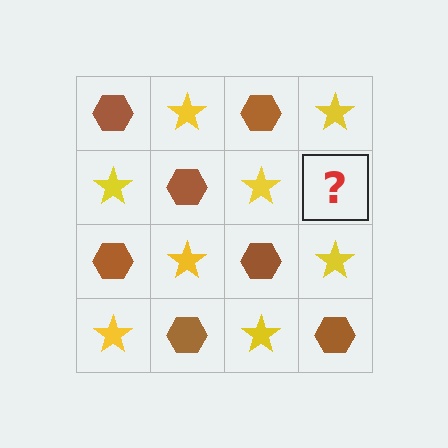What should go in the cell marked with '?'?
The missing cell should contain a brown hexagon.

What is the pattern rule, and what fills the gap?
The rule is that it alternates brown hexagon and yellow star in a checkerboard pattern. The gap should be filled with a brown hexagon.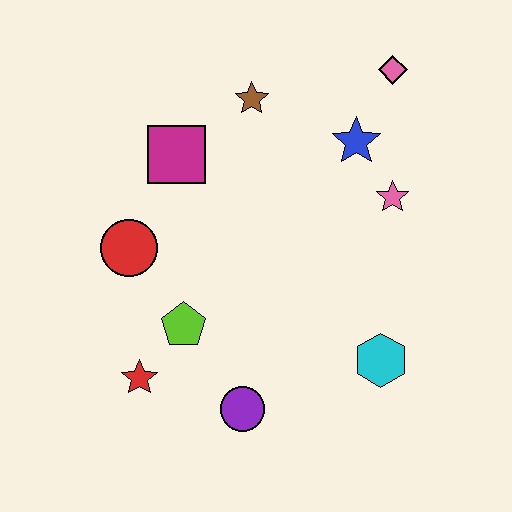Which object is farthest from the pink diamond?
The red star is farthest from the pink diamond.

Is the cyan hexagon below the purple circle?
No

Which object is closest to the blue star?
The pink star is closest to the blue star.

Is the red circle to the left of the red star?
Yes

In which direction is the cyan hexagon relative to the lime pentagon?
The cyan hexagon is to the right of the lime pentagon.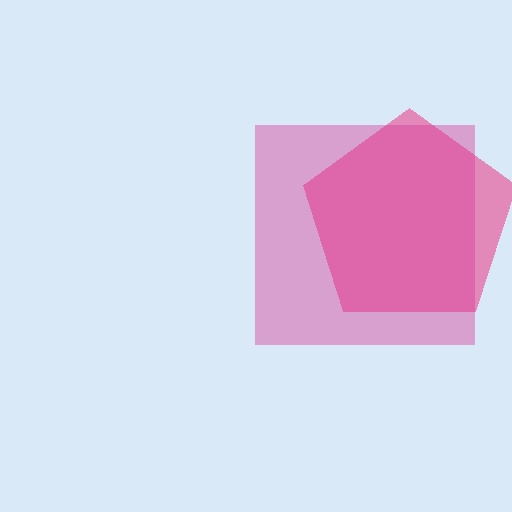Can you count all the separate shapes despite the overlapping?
Yes, there are 2 separate shapes.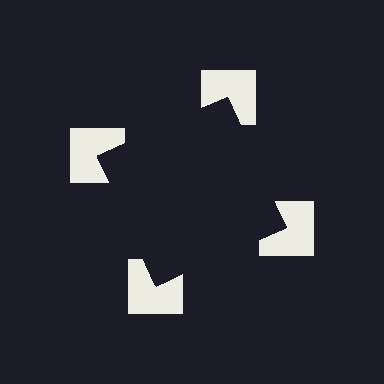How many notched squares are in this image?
There are 4 — one at each vertex of the illusory square.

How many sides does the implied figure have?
4 sides.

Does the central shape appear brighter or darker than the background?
It typically appears slightly darker than the background, even though no actual brightness change is drawn.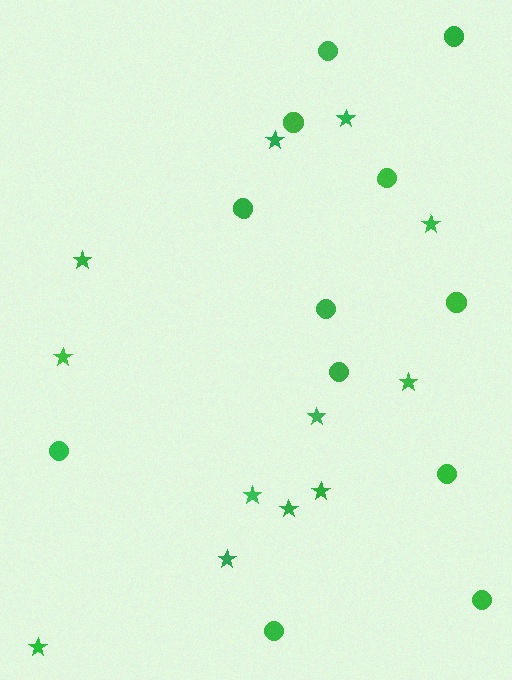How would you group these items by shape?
There are 2 groups: one group of stars (12) and one group of circles (12).